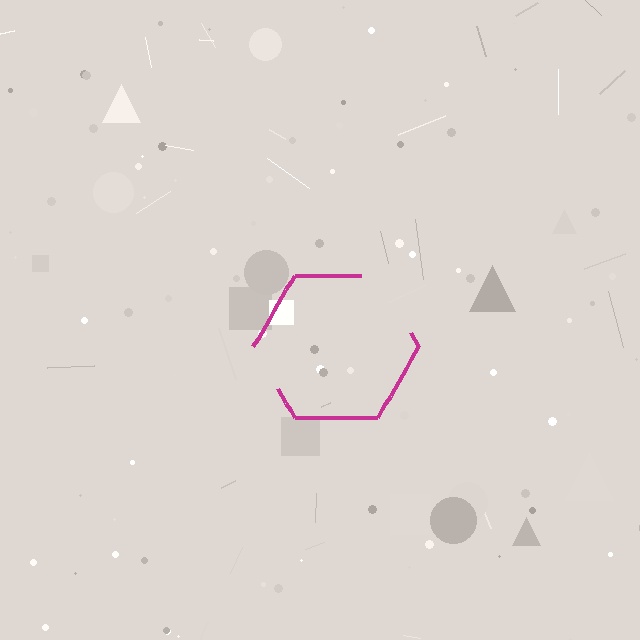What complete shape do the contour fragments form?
The contour fragments form a hexagon.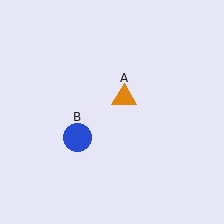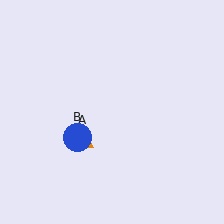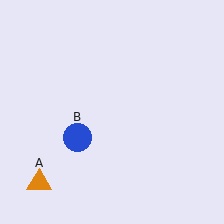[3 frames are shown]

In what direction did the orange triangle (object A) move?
The orange triangle (object A) moved down and to the left.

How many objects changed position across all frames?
1 object changed position: orange triangle (object A).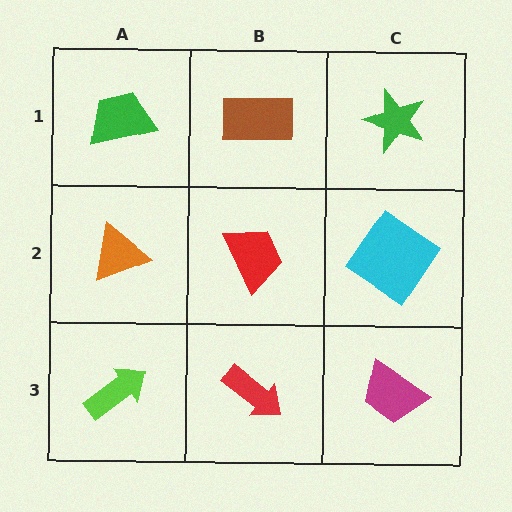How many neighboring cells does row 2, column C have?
3.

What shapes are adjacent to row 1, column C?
A cyan diamond (row 2, column C), a brown rectangle (row 1, column B).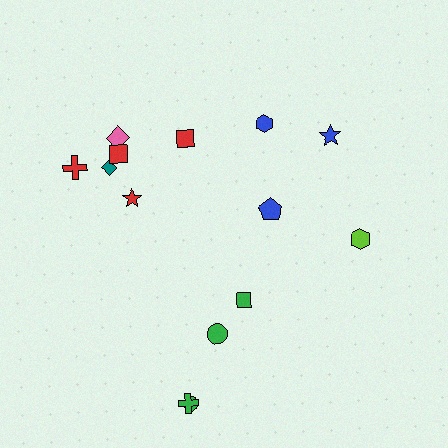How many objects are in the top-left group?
There are 6 objects.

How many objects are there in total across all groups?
There are 14 objects.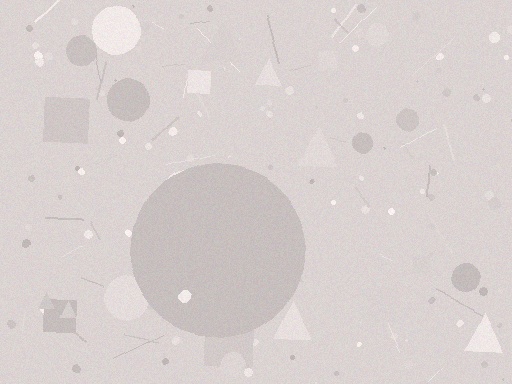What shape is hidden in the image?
A circle is hidden in the image.